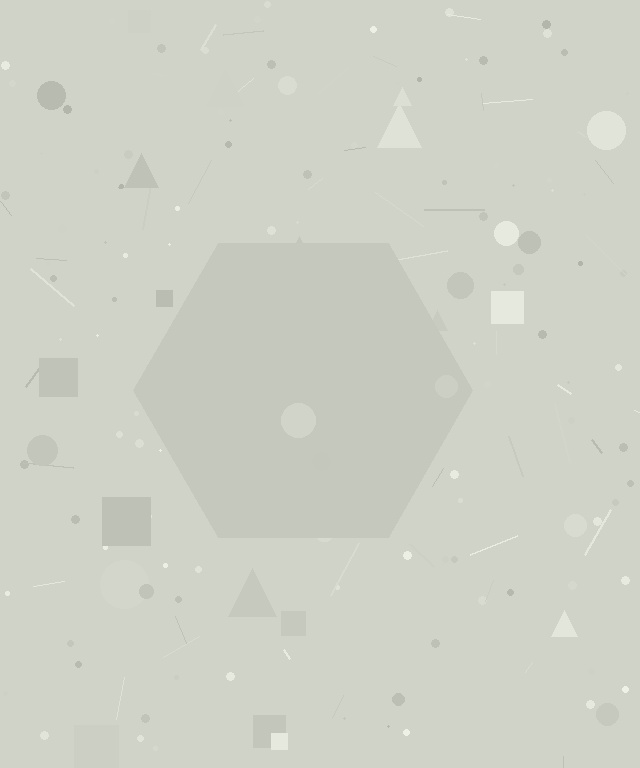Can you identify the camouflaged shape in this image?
The camouflaged shape is a hexagon.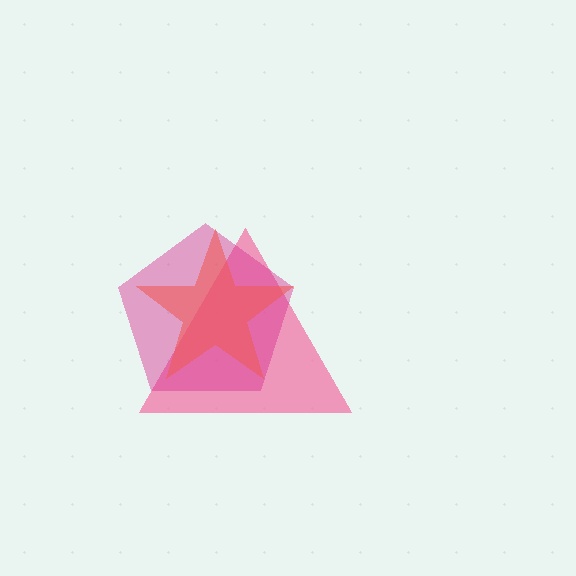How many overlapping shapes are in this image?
There are 3 overlapping shapes in the image.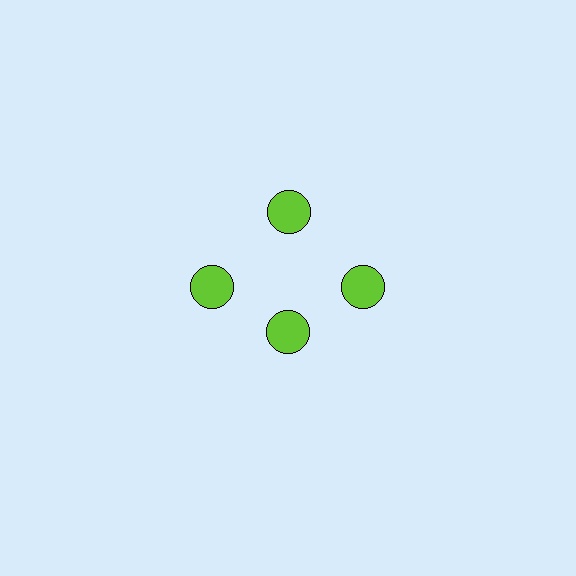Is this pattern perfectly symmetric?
No. The 4 lime circles are arranged in a ring, but one element near the 6 o'clock position is pulled inward toward the center, breaking the 4-fold rotational symmetry.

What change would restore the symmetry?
The symmetry would be restored by moving it outward, back onto the ring so that all 4 circles sit at equal angles and equal distance from the center.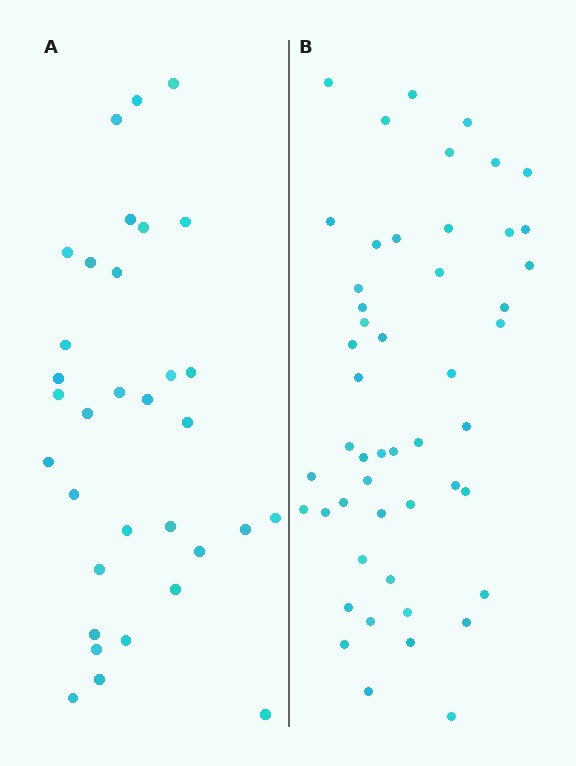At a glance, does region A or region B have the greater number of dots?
Region B (the right region) has more dots.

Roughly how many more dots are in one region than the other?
Region B has approximately 15 more dots than region A.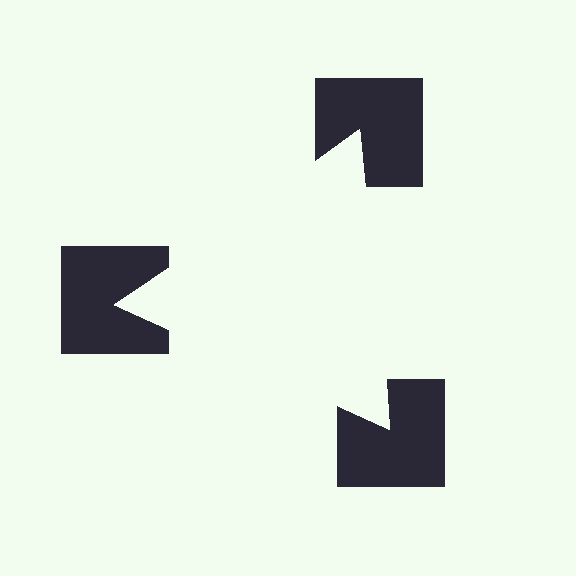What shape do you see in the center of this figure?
An illusory triangle — its edges are inferred from the aligned wedge cuts in the notched squares, not physically drawn.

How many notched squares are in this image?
There are 3 — one at each vertex of the illusory triangle.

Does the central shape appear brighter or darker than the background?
It typically appears slightly brighter than the background, even though no actual brightness change is drawn.